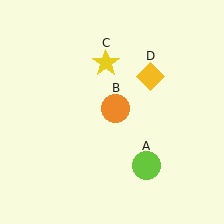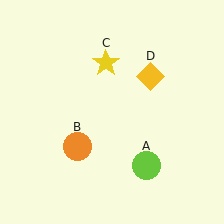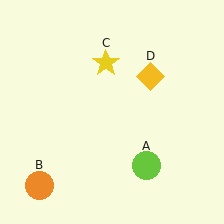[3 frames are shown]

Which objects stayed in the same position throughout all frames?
Lime circle (object A) and yellow star (object C) and yellow diamond (object D) remained stationary.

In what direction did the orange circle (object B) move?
The orange circle (object B) moved down and to the left.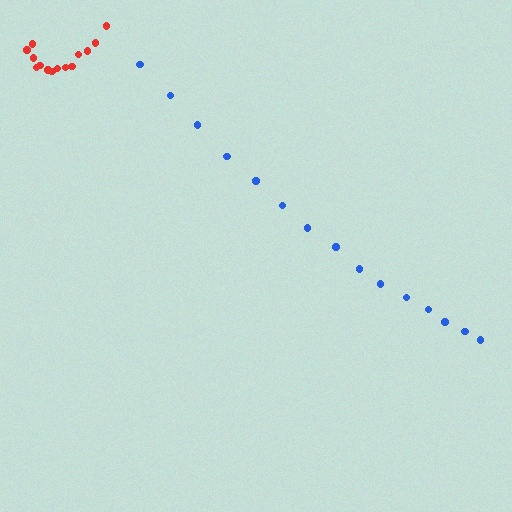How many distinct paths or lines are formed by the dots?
There are 2 distinct paths.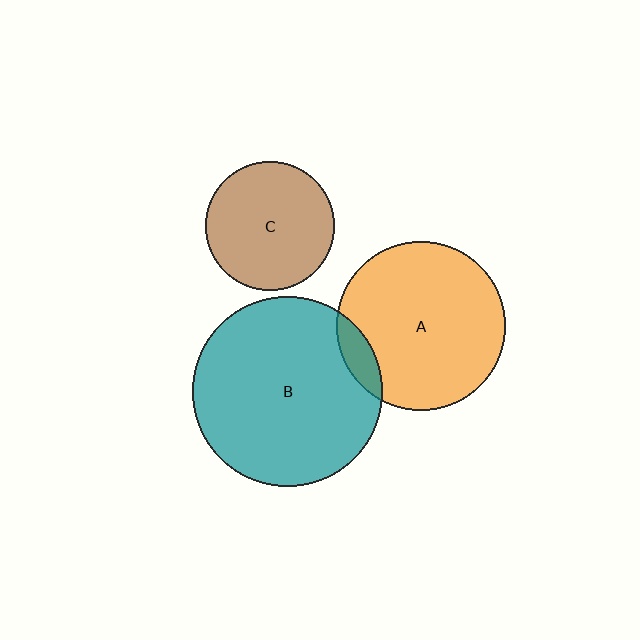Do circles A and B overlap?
Yes.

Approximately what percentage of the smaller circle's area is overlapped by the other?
Approximately 10%.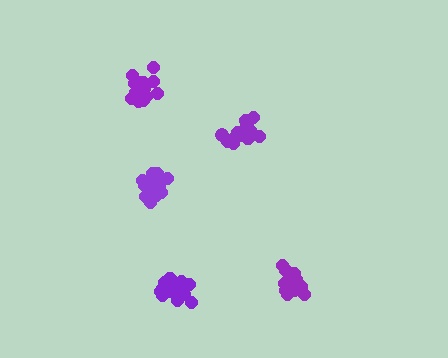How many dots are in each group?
Group 1: 15 dots, Group 2: 18 dots, Group 3: 19 dots, Group 4: 18 dots, Group 5: 19 dots (89 total).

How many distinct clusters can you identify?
There are 5 distinct clusters.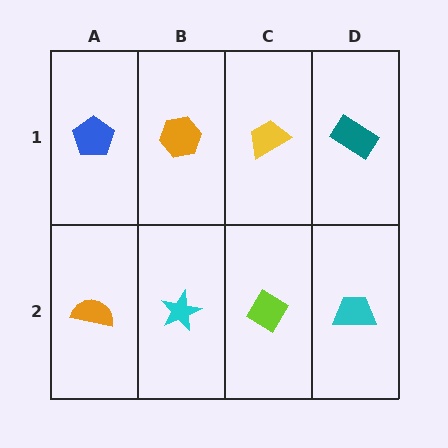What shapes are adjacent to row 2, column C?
A yellow trapezoid (row 1, column C), a cyan star (row 2, column B), a cyan trapezoid (row 2, column D).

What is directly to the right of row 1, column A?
An orange hexagon.